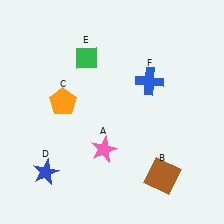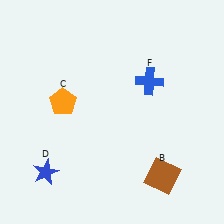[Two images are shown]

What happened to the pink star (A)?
The pink star (A) was removed in Image 2. It was in the bottom-left area of Image 1.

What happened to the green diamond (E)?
The green diamond (E) was removed in Image 2. It was in the top-left area of Image 1.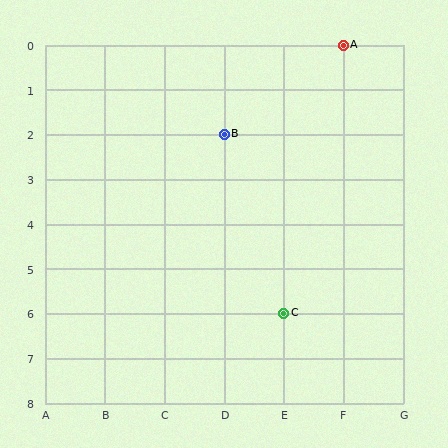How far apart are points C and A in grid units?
Points C and A are 1 column and 6 rows apart (about 6.1 grid units diagonally).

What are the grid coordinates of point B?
Point B is at grid coordinates (D, 2).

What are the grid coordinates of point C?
Point C is at grid coordinates (E, 6).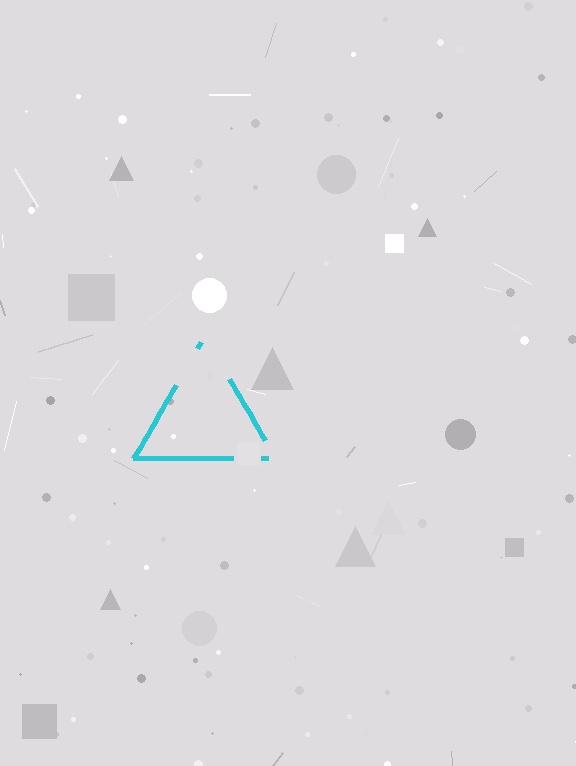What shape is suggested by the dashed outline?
The dashed outline suggests a triangle.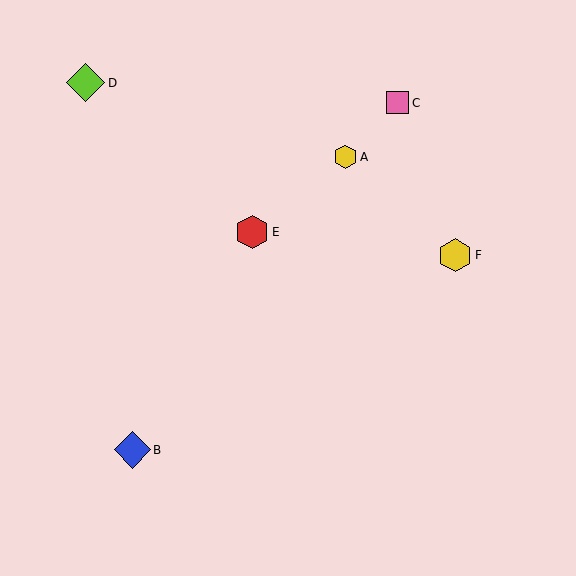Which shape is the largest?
The lime diamond (labeled D) is the largest.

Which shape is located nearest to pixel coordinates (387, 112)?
The pink square (labeled C) at (398, 103) is nearest to that location.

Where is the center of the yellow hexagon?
The center of the yellow hexagon is at (455, 255).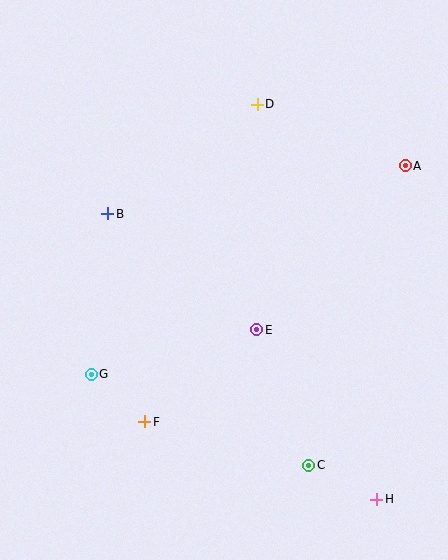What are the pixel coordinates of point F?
Point F is at (145, 422).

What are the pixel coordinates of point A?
Point A is at (405, 166).